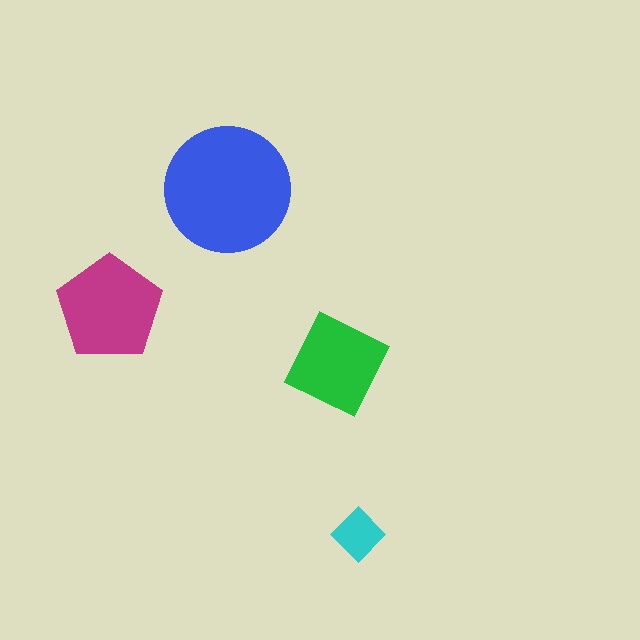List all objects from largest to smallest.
The blue circle, the magenta pentagon, the green square, the cyan diamond.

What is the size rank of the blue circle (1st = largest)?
1st.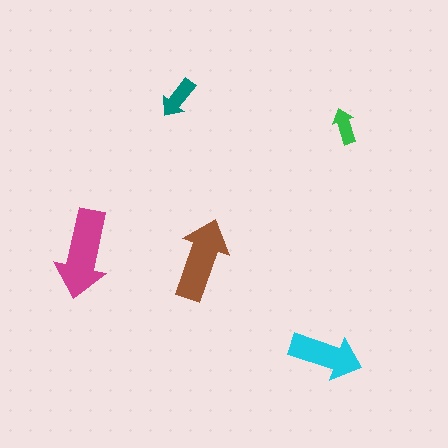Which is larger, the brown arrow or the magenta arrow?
The magenta one.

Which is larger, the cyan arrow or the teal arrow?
The cyan one.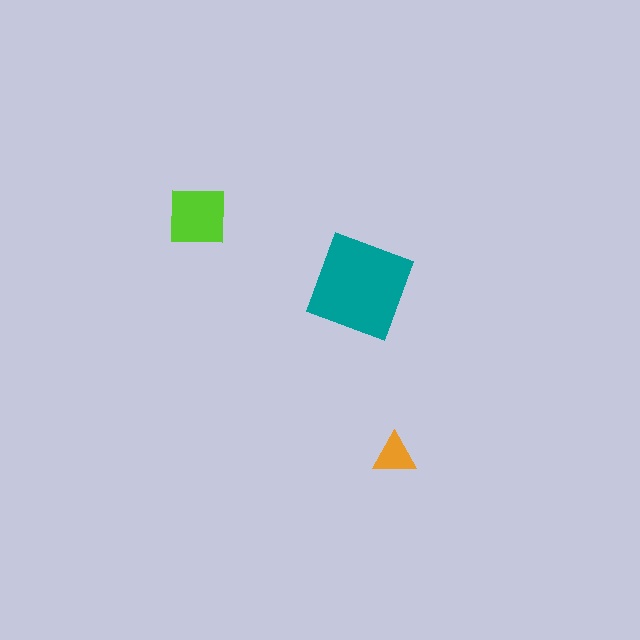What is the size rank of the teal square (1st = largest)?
1st.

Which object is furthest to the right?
The orange triangle is rightmost.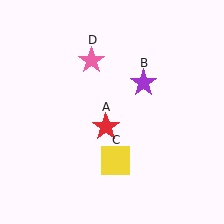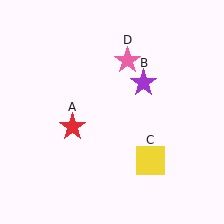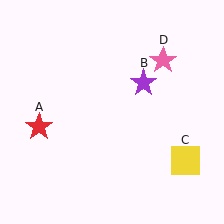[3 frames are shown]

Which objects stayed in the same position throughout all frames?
Purple star (object B) remained stationary.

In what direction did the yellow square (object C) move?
The yellow square (object C) moved right.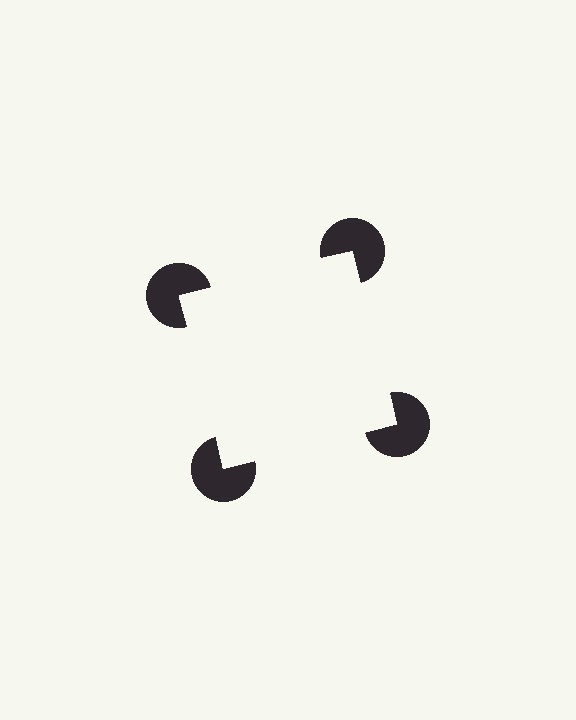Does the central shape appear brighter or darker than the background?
It typically appears slightly brighter than the background, even though no actual brightness change is drawn.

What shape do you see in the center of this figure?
An illusory square — its edges are inferred from the aligned wedge cuts in the pac-man discs, not physically drawn.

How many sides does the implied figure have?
4 sides.